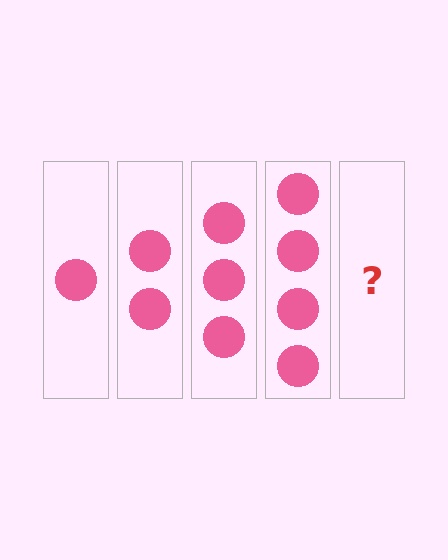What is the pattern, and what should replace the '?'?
The pattern is that each step adds one more circle. The '?' should be 5 circles.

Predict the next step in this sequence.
The next step is 5 circles.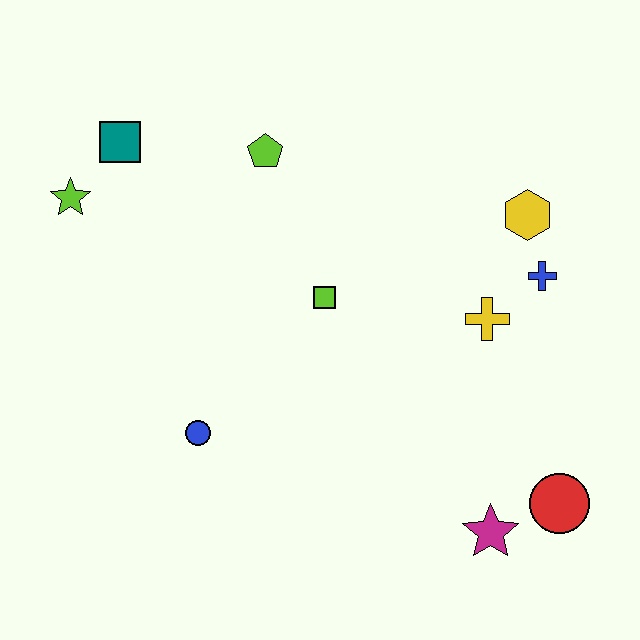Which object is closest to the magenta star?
The red circle is closest to the magenta star.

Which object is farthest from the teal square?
The red circle is farthest from the teal square.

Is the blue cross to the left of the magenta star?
No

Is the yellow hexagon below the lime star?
Yes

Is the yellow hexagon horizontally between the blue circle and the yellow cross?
No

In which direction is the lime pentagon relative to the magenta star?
The lime pentagon is above the magenta star.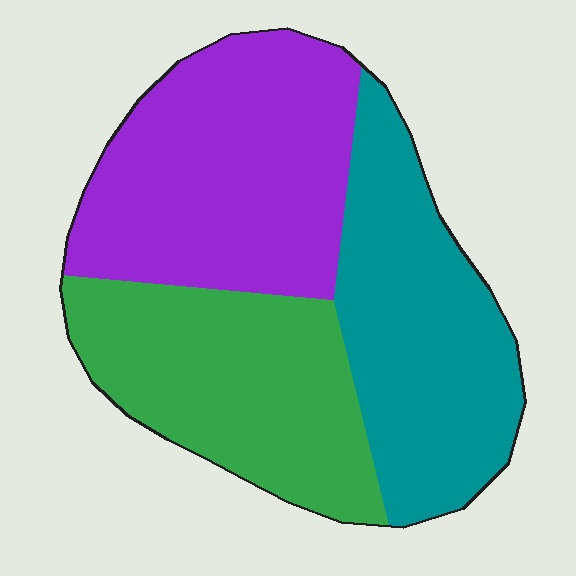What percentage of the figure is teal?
Teal covers roughly 30% of the figure.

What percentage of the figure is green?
Green covers roughly 30% of the figure.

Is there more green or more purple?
Purple.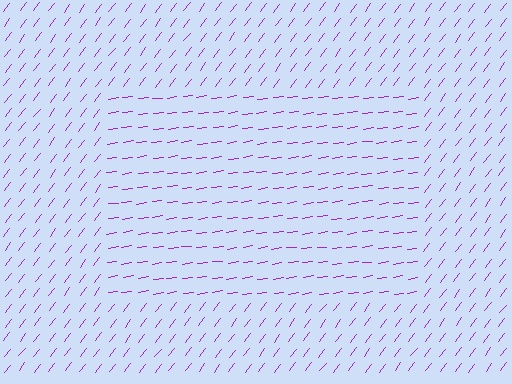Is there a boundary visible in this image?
Yes, there is a texture boundary formed by a change in line orientation.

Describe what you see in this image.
The image is filled with small purple line segments. A rectangle region in the image has lines oriented differently from the surrounding lines, creating a visible texture boundary.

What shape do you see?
I see a rectangle.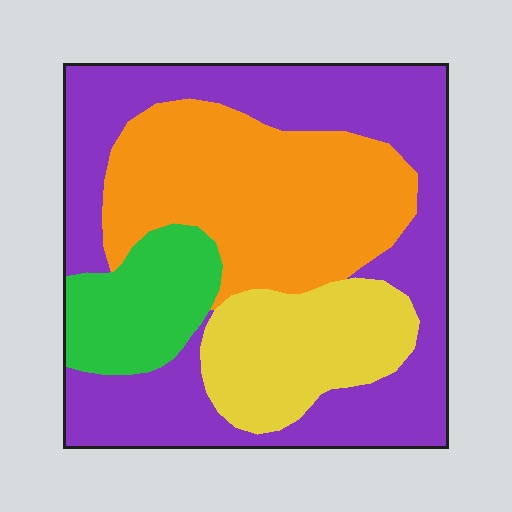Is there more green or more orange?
Orange.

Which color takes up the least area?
Green, at roughly 10%.